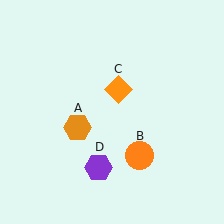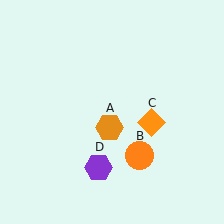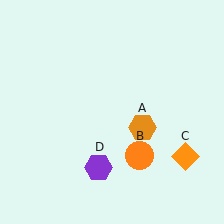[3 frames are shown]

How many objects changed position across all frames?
2 objects changed position: orange hexagon (object A), orange diamond (object C).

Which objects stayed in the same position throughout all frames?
Orange circle (object B) and purple hexagon (object D) remained stationary.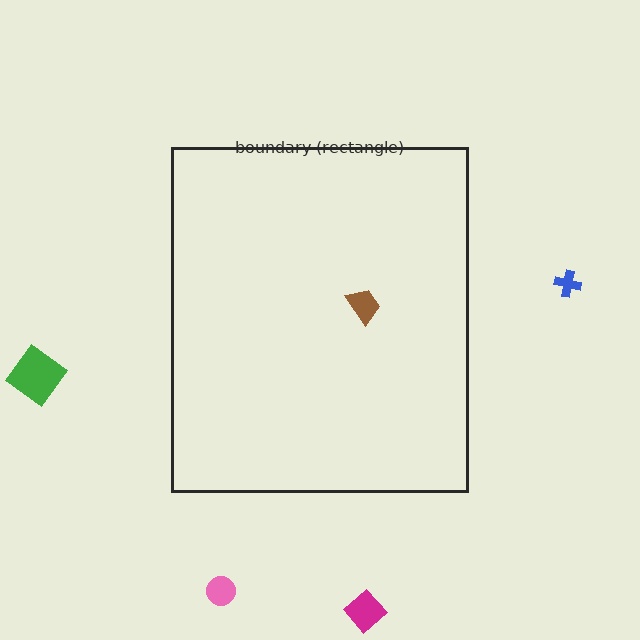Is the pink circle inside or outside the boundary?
Outside.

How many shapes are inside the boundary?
1 inside, 4 outside.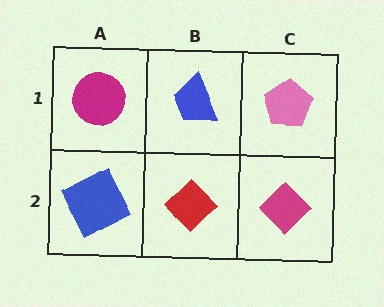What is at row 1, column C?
A pink pentagon.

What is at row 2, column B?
A red diamond.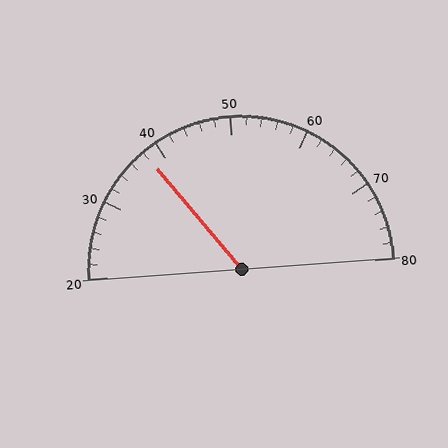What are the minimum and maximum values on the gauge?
The gauge ranges from 20 to 80.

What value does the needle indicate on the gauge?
The needle indicates approximately 38.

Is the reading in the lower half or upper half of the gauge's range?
The reading is in the lower half of the range (20 to 80).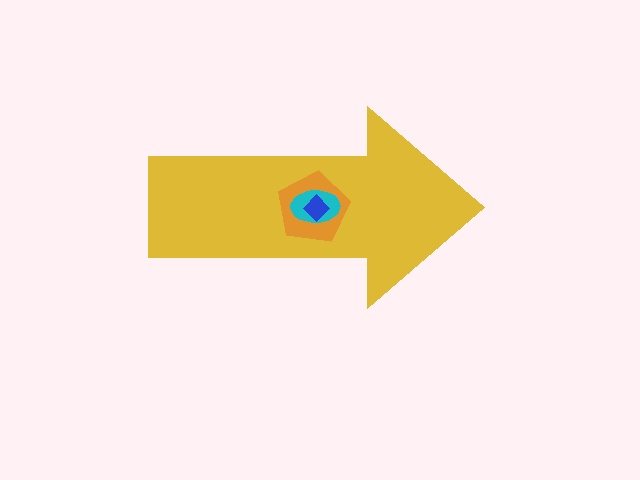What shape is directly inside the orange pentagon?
The cyan ellipse.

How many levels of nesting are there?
4.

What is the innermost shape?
The blue diamond.